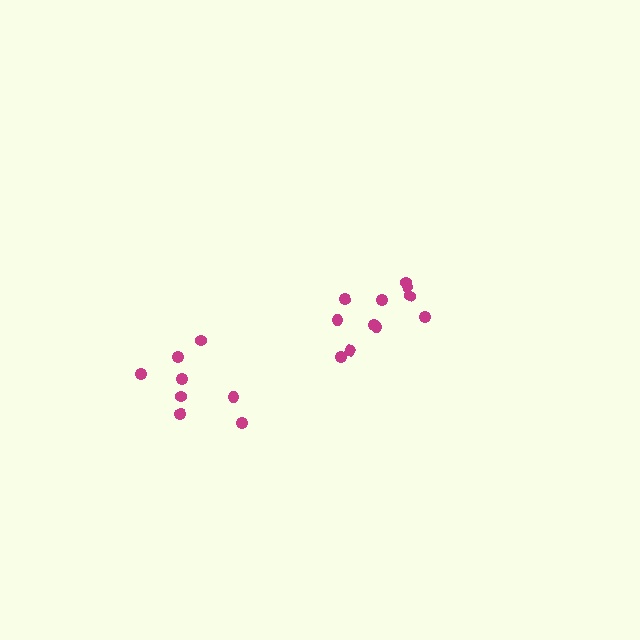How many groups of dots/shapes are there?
There are 2 groups.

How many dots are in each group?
Group 1: 11 dots, Group 2: 8 dots (19 total).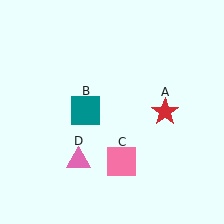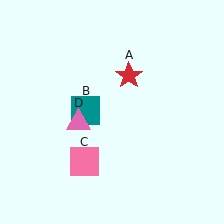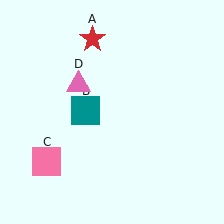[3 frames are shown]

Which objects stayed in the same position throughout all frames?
Teal square (object B) remained stationary.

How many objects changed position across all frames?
3 objects changed position: red star (object A), pink square (object C), pink triangle (object D).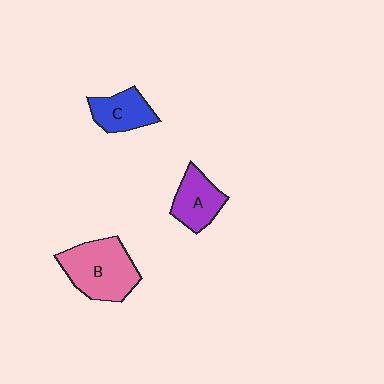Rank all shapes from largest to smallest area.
From largest to smallest: B (pink), A (purple), C (blue).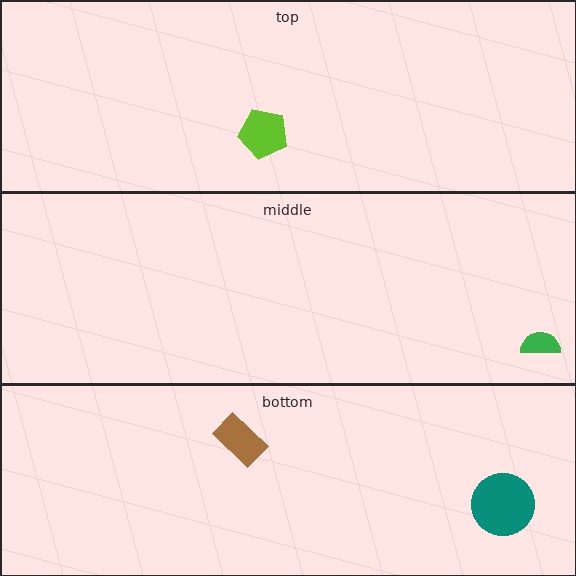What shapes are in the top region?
The lime pentagon.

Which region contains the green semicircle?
The middle region.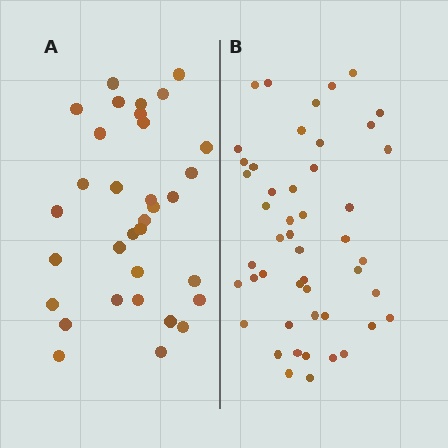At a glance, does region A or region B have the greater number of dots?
Region B (the right region) has more dots.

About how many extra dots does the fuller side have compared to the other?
Region B has approximately 15 more dots than region A.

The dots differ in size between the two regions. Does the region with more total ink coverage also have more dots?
No. Region A has more total ink coverage because its dots are larger, but region B actually contains more individual dots. Total area can be misleading — the number of items is what matters here.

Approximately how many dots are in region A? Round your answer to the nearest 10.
About 30 dots. (The exact count is 33, which rounds to 30.)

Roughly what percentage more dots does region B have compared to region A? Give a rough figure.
About 45% more.